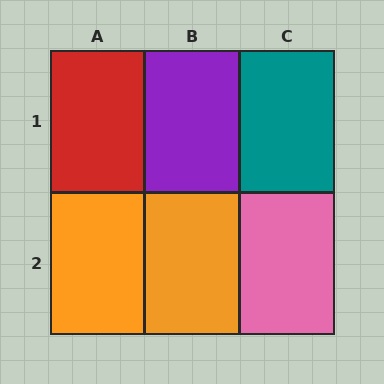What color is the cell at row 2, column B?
Orange.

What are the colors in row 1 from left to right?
Red, purple, teal.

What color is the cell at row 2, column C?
Pink.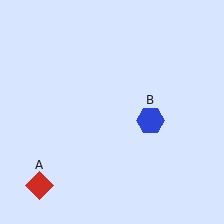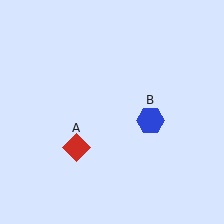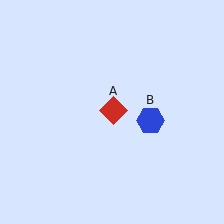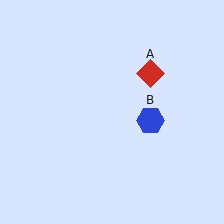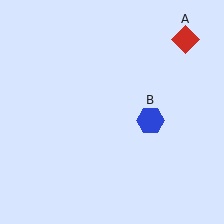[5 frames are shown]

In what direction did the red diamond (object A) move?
The red diamond (object A) moved up and to the right.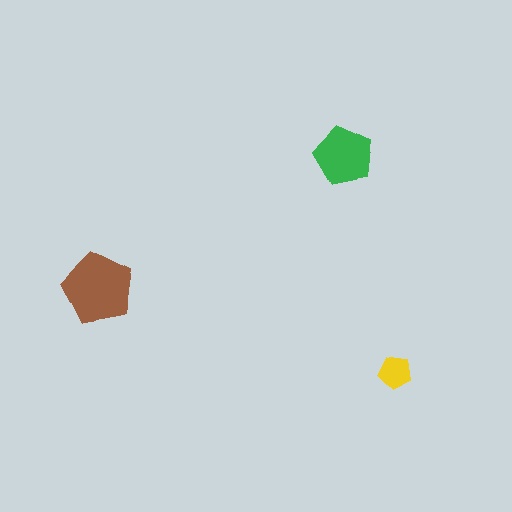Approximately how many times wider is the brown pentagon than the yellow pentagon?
About 2 times wider.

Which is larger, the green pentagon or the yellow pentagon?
The green one.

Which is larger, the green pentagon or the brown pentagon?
The brown one.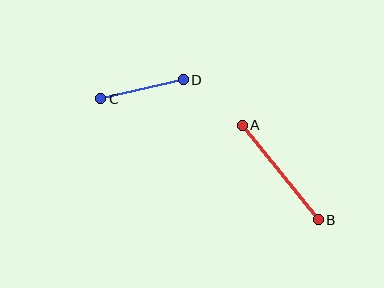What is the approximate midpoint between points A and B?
The midpoint is at approximately (280, 173) pixels.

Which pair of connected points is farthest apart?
Points A and B are farthest apart.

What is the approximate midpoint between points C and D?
The midpoint is at approximately (142, 89) pixels.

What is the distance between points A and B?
The distance is approximately 121 pixels.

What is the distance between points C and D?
The distance is approximately 85 pixels.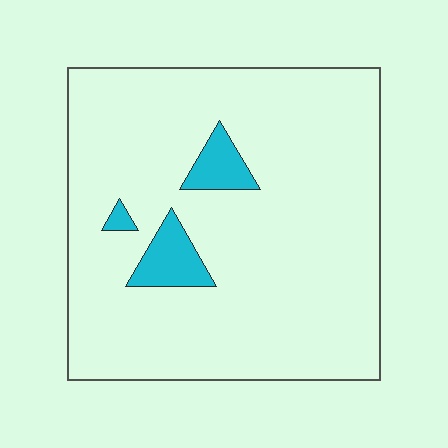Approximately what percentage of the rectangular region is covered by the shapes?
Approximately 5%.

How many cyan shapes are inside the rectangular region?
3.